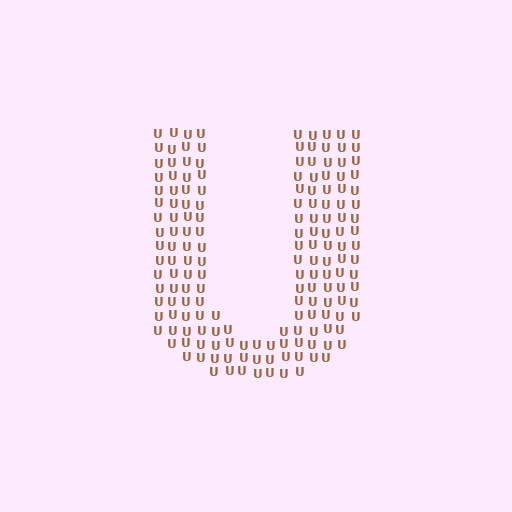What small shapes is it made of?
It is made of small letter U's.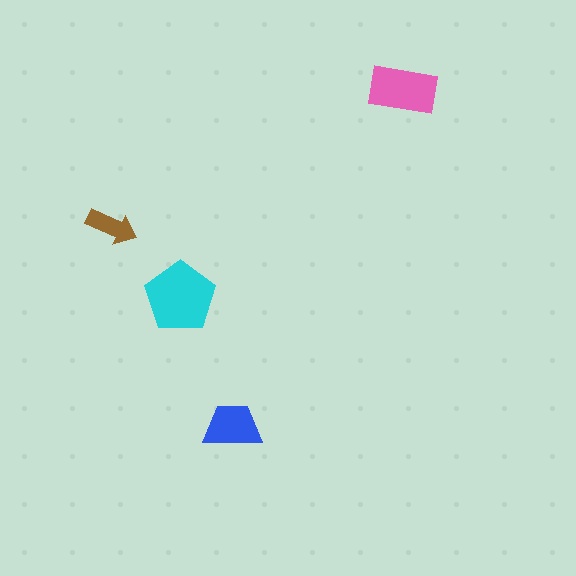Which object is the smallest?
The brown arrow.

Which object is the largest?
The cyan pentagon.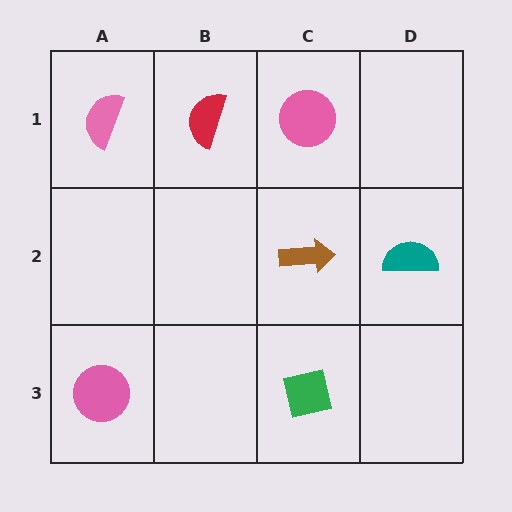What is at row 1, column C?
A pink circle.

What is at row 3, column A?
A pink circle.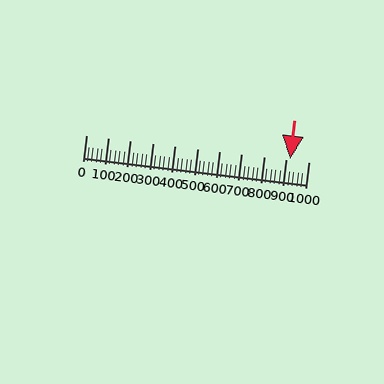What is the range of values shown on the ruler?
The ruler shows values from 0 to 1000.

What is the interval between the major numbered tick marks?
The major tick marks are spaced 100 units apart.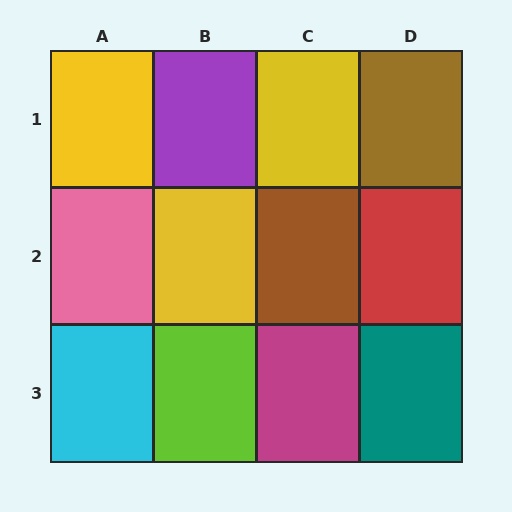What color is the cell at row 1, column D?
Brown.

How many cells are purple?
1 cell is purple.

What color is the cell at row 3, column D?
Teal.